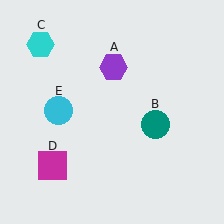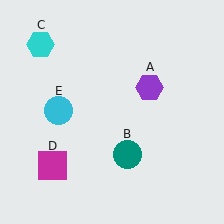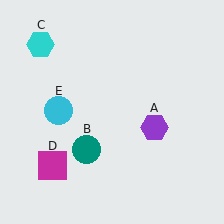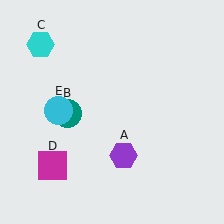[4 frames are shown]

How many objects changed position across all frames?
2 objects changed position: purple hexagon (object A), teal circle (object B).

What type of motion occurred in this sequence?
The purple hexagon (object A), teal circle (object B) rotated clockwise around the center of the scene.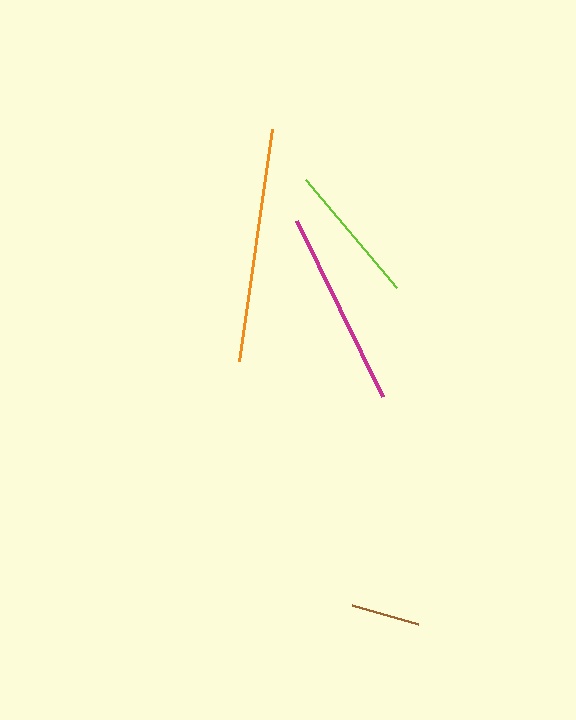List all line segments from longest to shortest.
From longest to shortest: orange, magenta, lime, brown.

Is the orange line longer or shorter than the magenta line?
The orange line is longer than the magenta line.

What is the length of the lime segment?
The lime segment is approximately 141 pixels long.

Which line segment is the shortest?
The brown line is the shortest at approximately 69 pixels.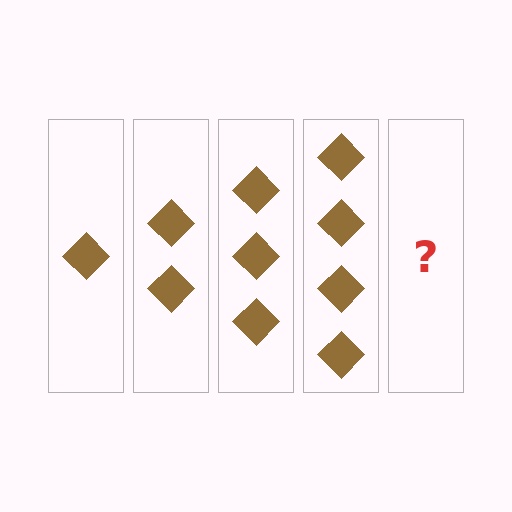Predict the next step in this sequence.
The next step is 5 diamonds.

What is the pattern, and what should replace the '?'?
The pattern is that each step adds one more diamond. The '?' should be 5 diamonds.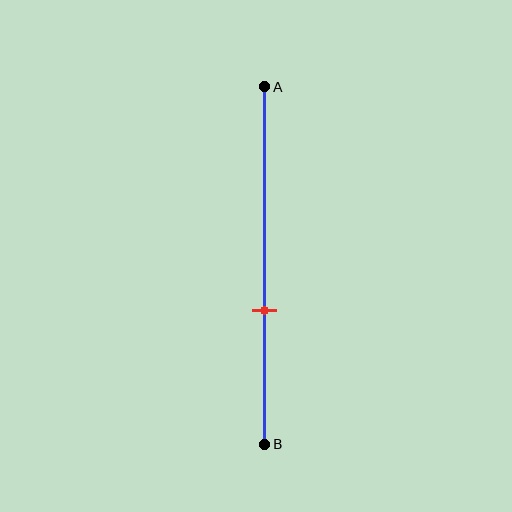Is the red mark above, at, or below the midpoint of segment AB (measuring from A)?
The red mark is below the midpoint of segment AB.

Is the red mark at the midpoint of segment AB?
No, the mark is at about 60% from A, not at the 50% midpoint.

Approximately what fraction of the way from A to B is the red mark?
The red mark is approximately 60% of the way from A to B.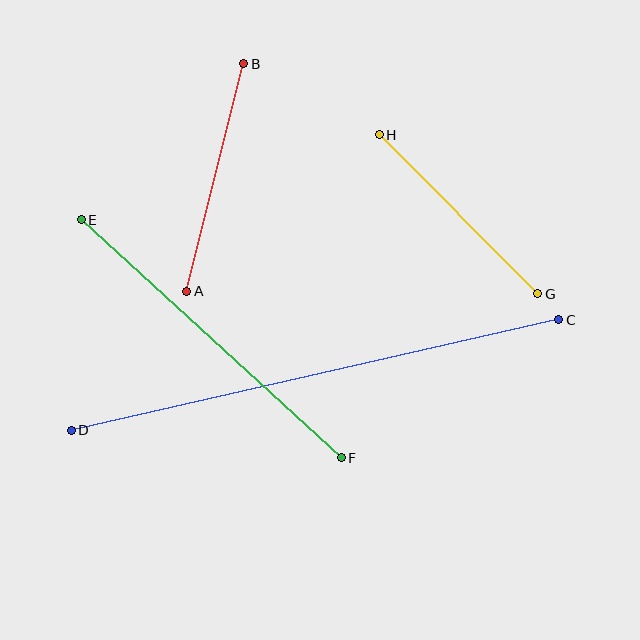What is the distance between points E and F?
The distance is approximately 353 pixels.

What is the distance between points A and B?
The distance is approximately 234 pixels.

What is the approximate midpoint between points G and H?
The midpoint is at approximately (459, 214) pixels.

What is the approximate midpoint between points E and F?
The midpoint is at approximately (211, 339) pixels.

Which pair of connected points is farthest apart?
Points C and D are farthest apart.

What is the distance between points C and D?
The distance is approximately 500 pixels.